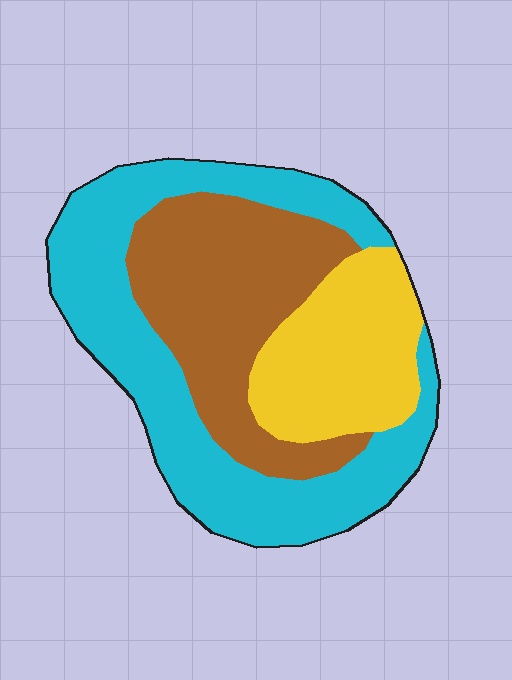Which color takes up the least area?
Yellow, at roughly 20%.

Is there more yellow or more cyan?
Cyan.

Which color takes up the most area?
Cyan, at roughly 45%.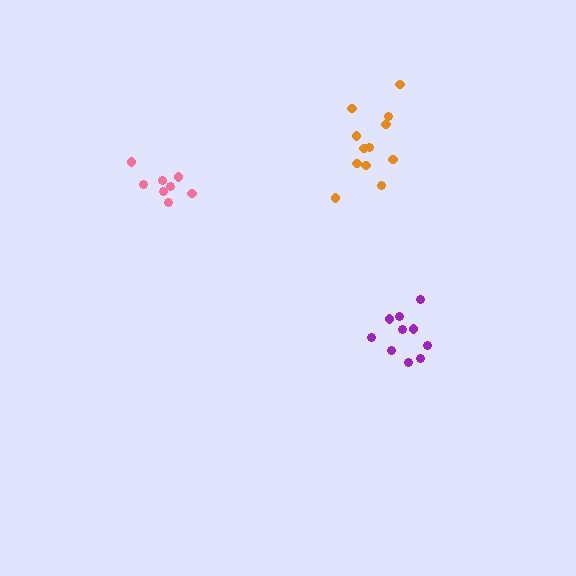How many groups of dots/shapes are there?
There are 3 groups.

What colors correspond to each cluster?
The clusters are colored: orange, purple, pink.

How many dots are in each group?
Group 1: 12 dots, Group 2: 10 dots, Group 3: 8 dots (30 total).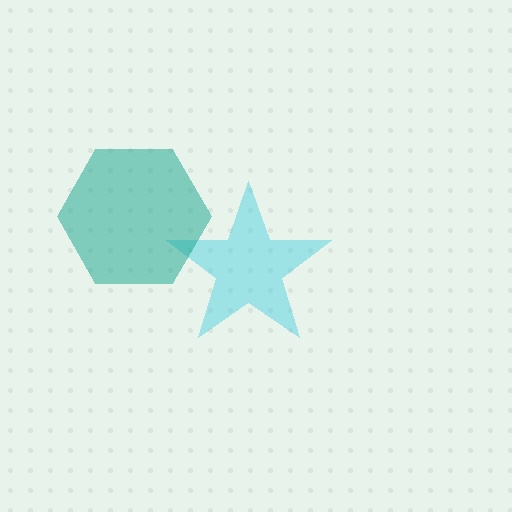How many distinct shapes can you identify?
There are 2 distinct shapes: a cyan star, a teal hexagon.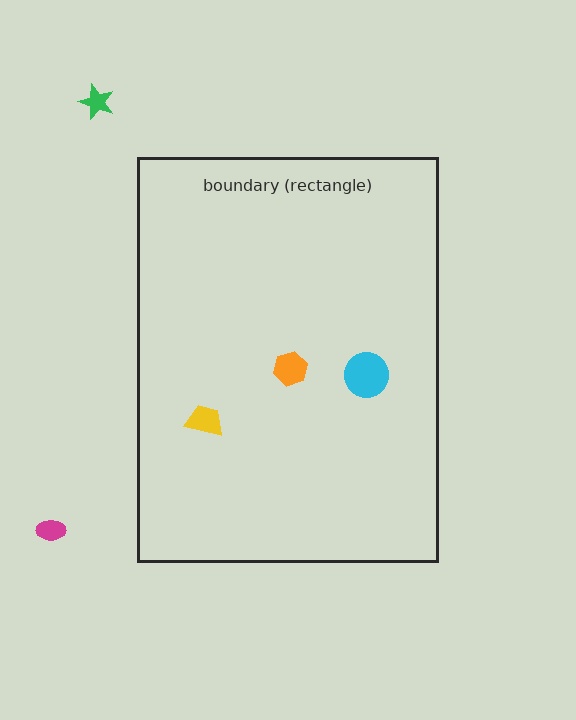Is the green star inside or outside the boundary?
Outside.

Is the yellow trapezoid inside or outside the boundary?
Inside.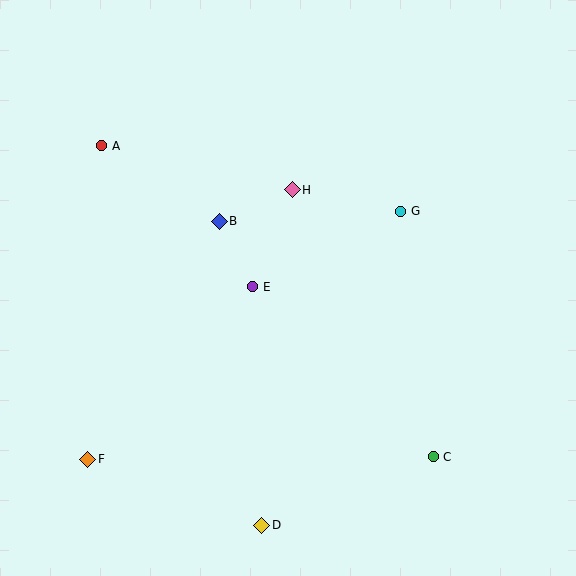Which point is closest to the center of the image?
Point E at (253, 287) is closest to the center.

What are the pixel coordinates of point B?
Point B is at (219, 221).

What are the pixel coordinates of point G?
Point G is at (401, 212).